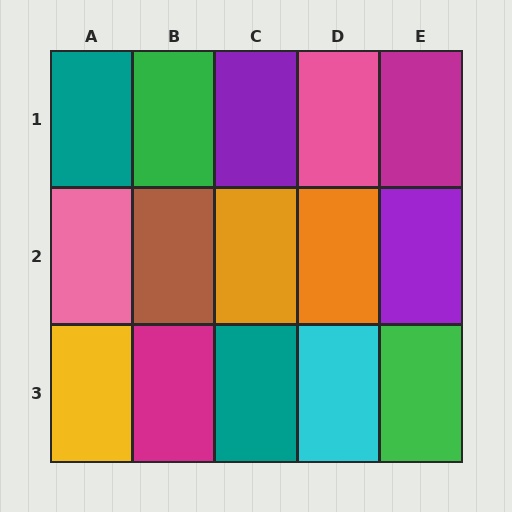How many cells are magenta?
2 cells are magenta.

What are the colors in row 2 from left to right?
Pink, brown, orange, orange, purple.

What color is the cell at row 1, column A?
Teal.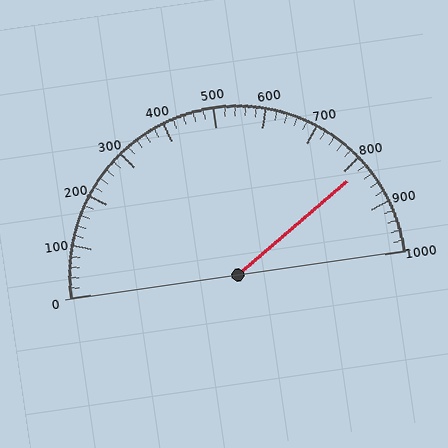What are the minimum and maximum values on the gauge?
The gauge ranges from 0 to 1000.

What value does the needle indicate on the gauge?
The needle indicates approximately 820.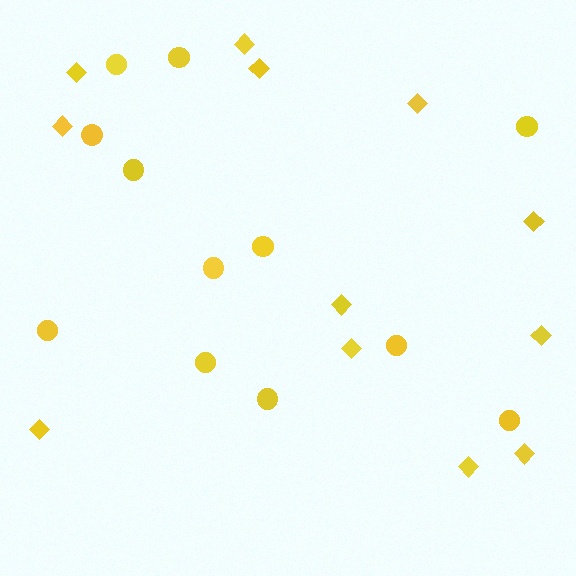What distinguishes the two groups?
There are 2 groups: one group of circles (12) and one group of diamonds (12).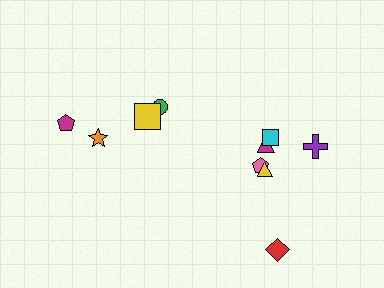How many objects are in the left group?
There are 4 objects.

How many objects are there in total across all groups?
There are 10 objects.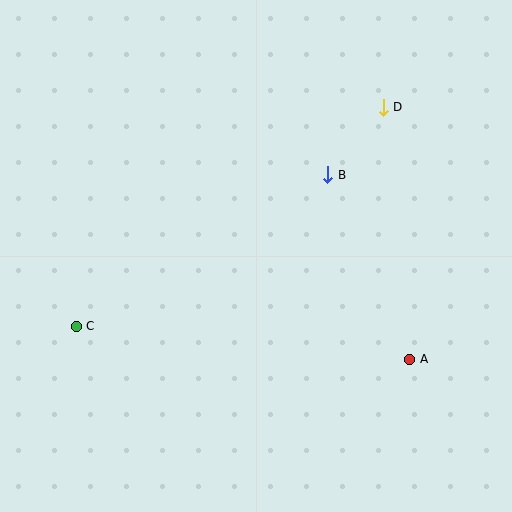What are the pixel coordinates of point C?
Point C is at (76, 326).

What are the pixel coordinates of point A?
Point A is at (410, 359).